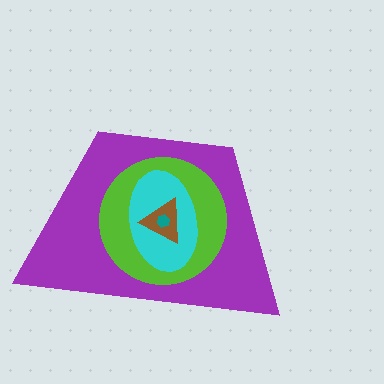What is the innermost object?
The teal hexagon.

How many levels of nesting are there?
5.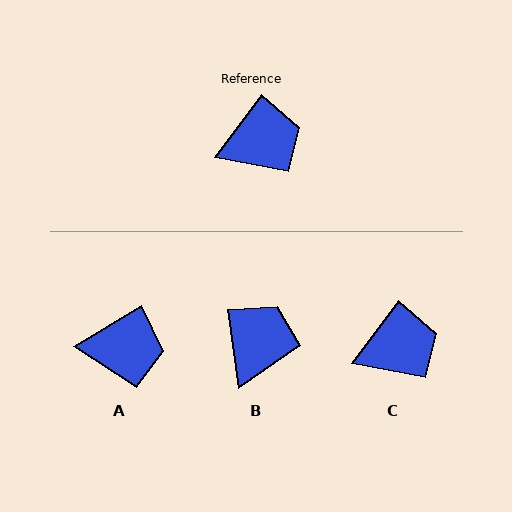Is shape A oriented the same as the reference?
No, it is off by about 22 degrees.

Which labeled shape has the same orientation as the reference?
C.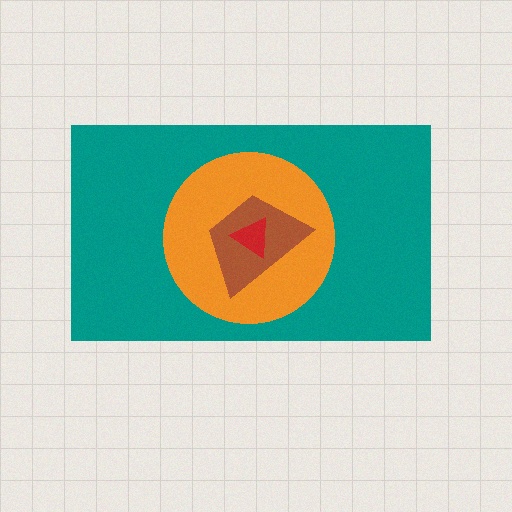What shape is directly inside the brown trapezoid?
The red triangle.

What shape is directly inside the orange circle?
The brown trapezoid.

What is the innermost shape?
The red triangle.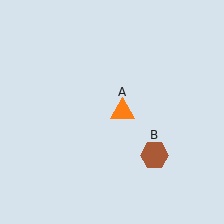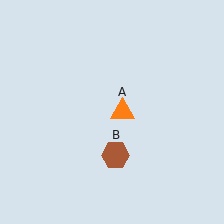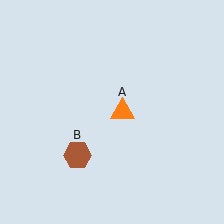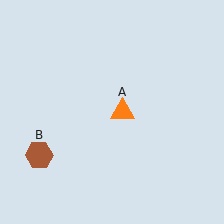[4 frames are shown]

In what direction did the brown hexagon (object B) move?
The brown hexagon (object B) moved left.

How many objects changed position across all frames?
1 object changed position: brown hexagon (object B).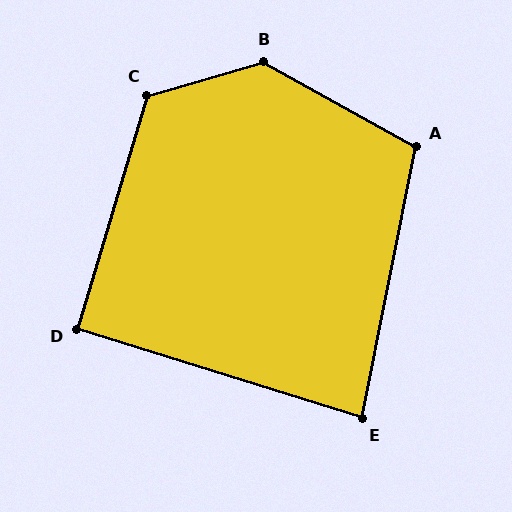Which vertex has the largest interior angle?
B, at approximately 135 degrees.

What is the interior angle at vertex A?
Approximately 108 degrees (obtuse).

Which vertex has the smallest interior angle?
E, at approximately 84 degrees.